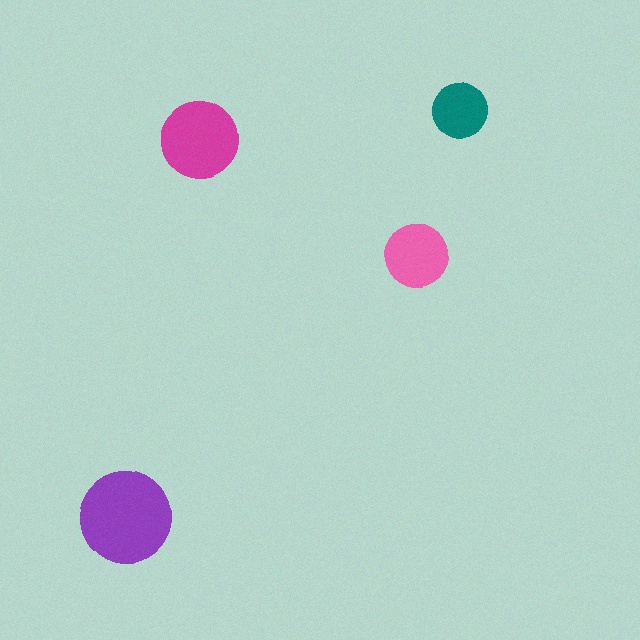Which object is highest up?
The teal circle is topmost.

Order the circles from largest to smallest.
the purple one, the magenta one, the pink one, the teal one.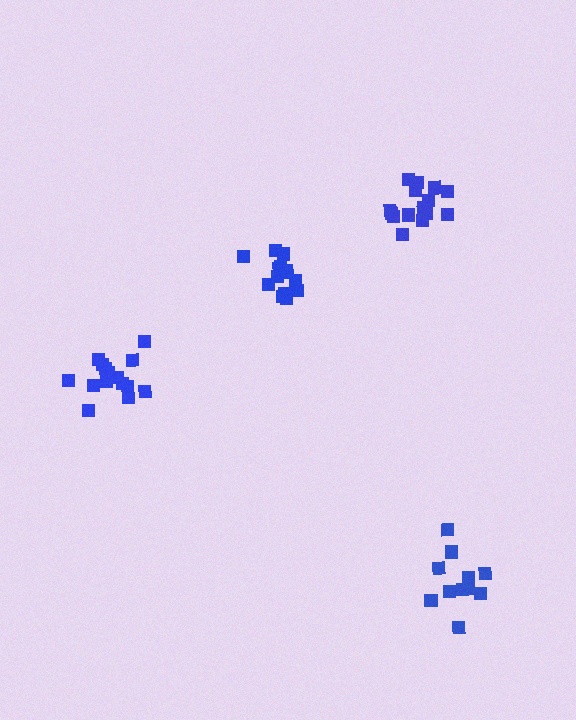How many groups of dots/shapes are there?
There are 4 groups.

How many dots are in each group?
Group 1: 14 dots, Group 2: 16 dots, Group 3: 11 dots, Group 4: 15 dots (56 total).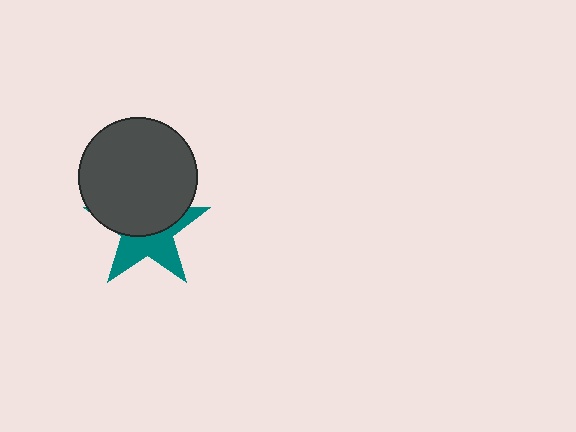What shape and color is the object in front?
The object in front is a dark gray circle.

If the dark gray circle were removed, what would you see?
You would see the complete teal star.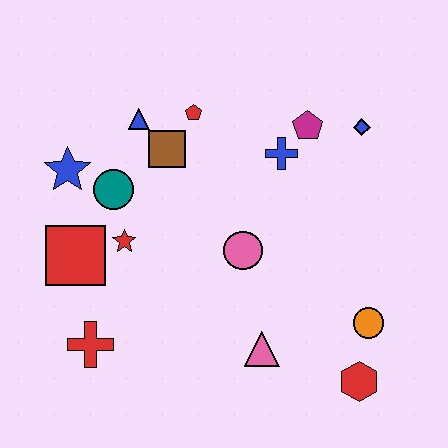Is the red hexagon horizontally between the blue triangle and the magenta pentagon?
No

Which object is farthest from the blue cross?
The red cross is farthest from the blue cross.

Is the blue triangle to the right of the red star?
Yes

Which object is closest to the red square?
The red star is closest to the red square.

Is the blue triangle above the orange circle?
Yes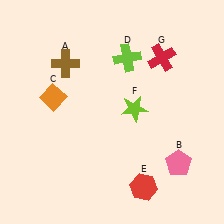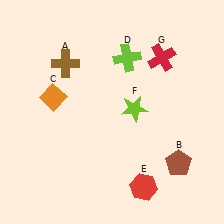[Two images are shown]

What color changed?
The pentagon (B) changed from pink in Image 1 to brown in Image 2.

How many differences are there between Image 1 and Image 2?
There is 1 difference between the two images.